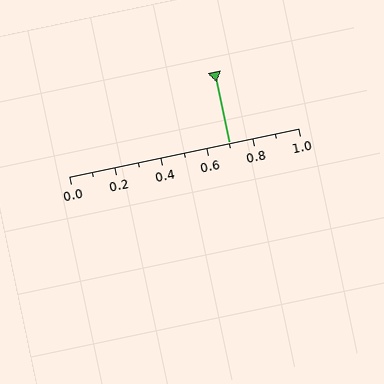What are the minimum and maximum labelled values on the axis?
The axis runs from 0.0 to 1.0.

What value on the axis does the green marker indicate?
The marker indicates approximately 0.7.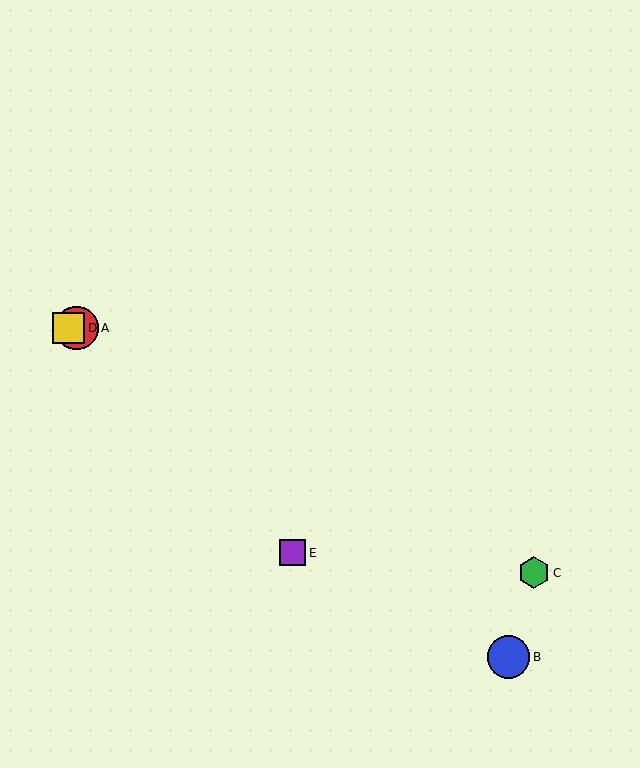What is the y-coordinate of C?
Object C is at y≈573.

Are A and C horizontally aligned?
No, A is at y≈328 and C is at y≈573.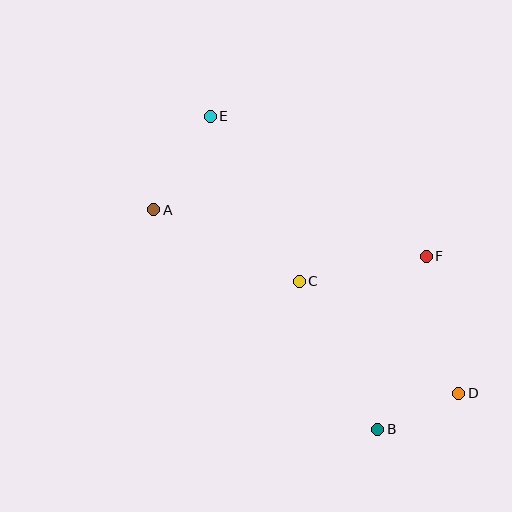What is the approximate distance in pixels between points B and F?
The distance between B and F is approximately 180 pixels.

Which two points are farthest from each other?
Points D and E are farthest from each other.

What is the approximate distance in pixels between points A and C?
The distance between A and C is approximately 162 pixels.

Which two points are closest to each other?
Points B and D are closest to each other.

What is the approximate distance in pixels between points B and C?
The distance between B and C is approximately 168 pixels.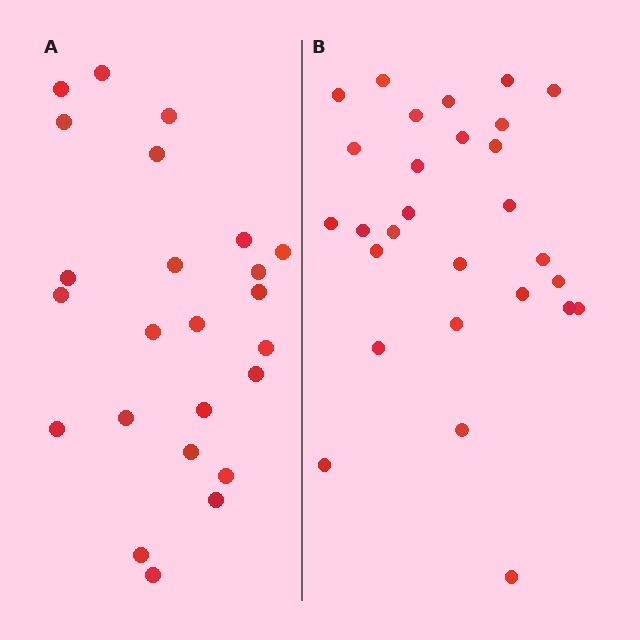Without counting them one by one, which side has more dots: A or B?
Region B (the right region) has more dots.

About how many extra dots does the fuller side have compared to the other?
Region B has about 4 more dots than region A.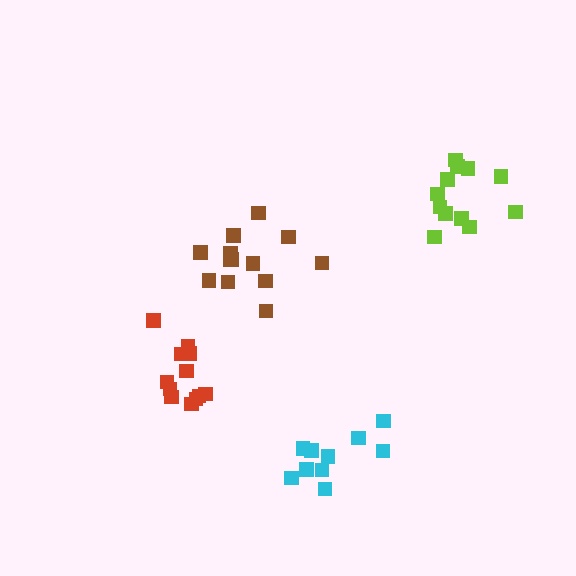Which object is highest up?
The lime cluster is topmost.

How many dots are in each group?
Group 1: 13 dots, Group 2: 12 dots, Group 3: 12 dots, Group 4: 10 dots (47 total).